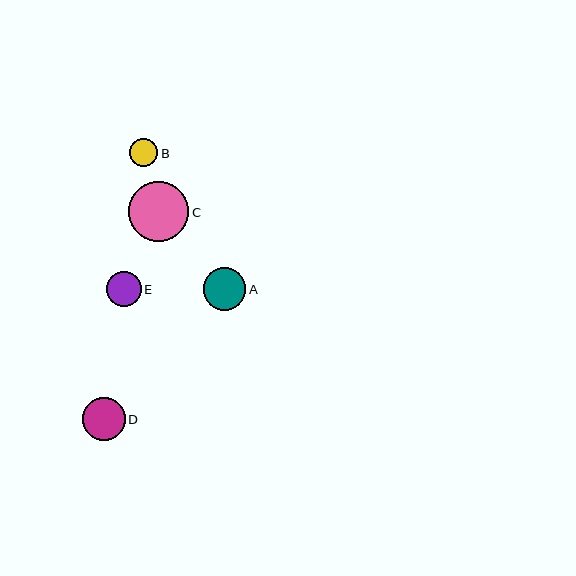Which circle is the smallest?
Circle B is the smallest with a size of approximately 28 pixels.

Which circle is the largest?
Circle C is the largest with a size of approximately 60 pixels.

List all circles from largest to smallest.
From largest to smallest: C, D, A, E, B.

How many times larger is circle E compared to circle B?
Circle E is approximately 1.3 times the size of circle B.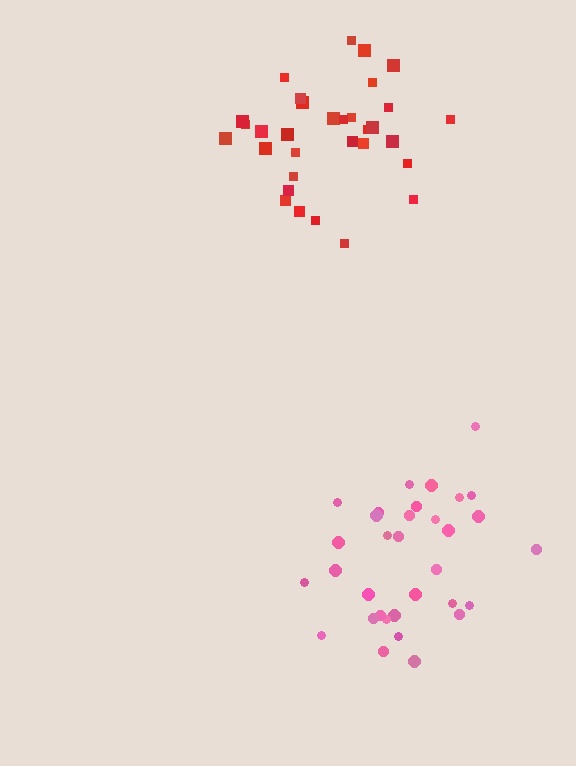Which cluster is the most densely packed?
Red.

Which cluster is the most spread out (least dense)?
Pink.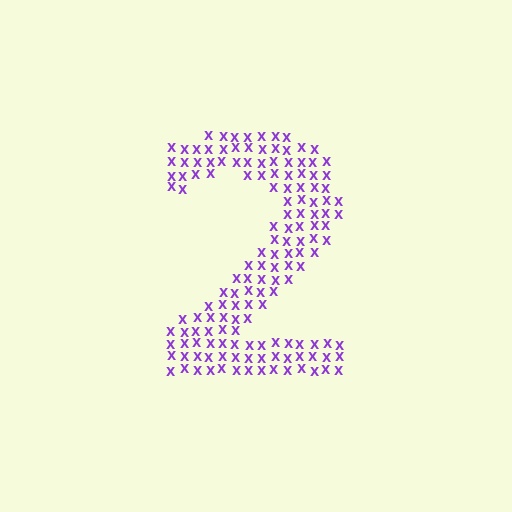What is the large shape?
The large shape is the digit 2.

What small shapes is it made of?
It is made of small letter X's.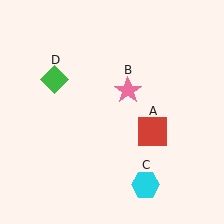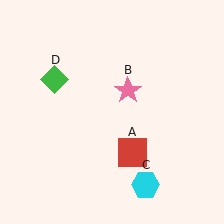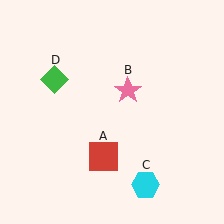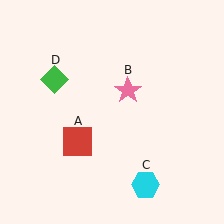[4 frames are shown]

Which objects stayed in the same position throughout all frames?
Pink star (object B) and cyan hexagon (object C) and green diamond (object D) remained stationary.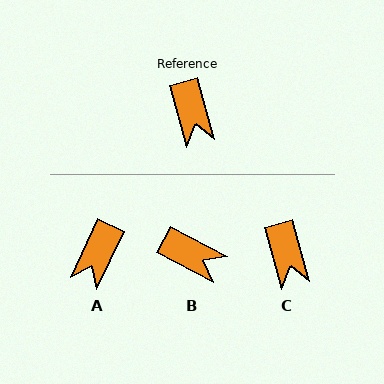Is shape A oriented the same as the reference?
No, it is off by about 40 degrees.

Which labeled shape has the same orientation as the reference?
C.